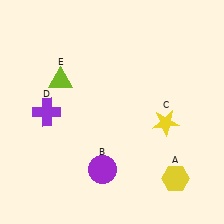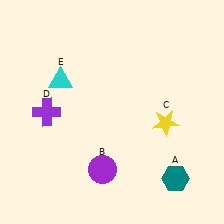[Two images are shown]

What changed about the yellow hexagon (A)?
In Image 1, A is yellow. In Image 2, it changed to teal.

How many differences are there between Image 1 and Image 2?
There are 2 differences between the two images.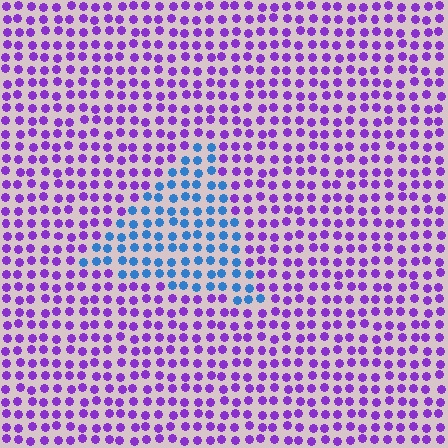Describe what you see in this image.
The image is filled with small purple elements in a uniform arrangement. A triangle-shaped region is visible where the elements are tinted to a slightly different hue, forming a subtle color boundary.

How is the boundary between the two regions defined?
The boundary is defined purely by a slight shift in hue (about 65 degrees). Spacing, size, and orientation are identical on both sides.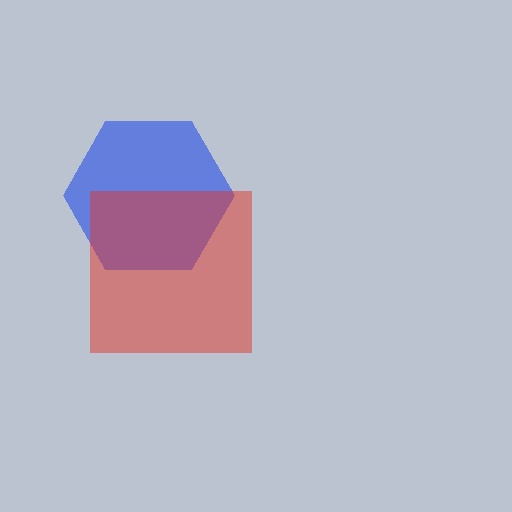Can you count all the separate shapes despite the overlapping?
Yes, there are 2 separate shapes.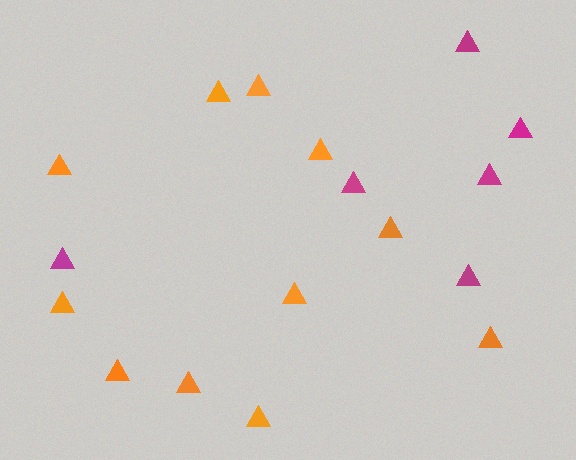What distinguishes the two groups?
There are 2 groups: one group of orange triangles (11) and one group of magenta triangles (6).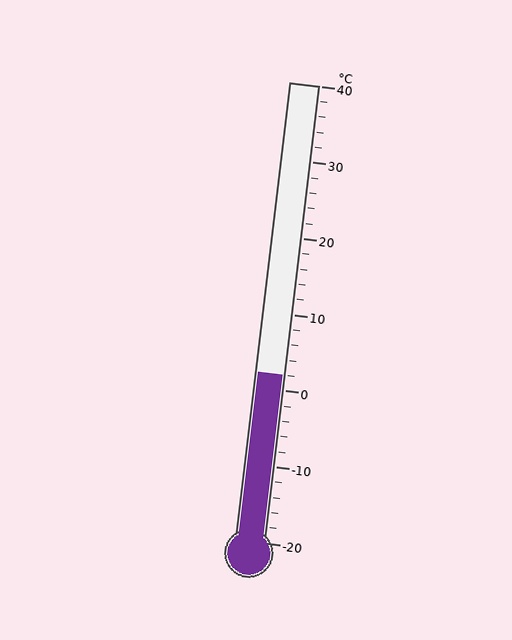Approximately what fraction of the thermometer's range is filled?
The thermometer is filled to approximately 35% of its range.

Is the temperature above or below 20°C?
The temperature is below 20°C.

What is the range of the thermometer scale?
The thermometer scale ranges from -20°C to 40°C.